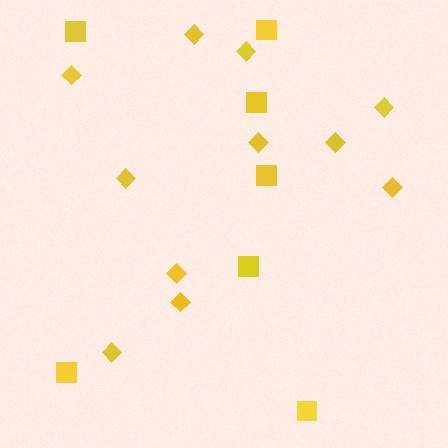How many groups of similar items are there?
There are 2 groups: one group of squares (7) and one group of diamonds (11).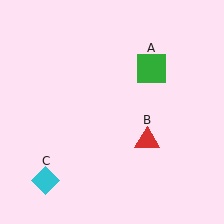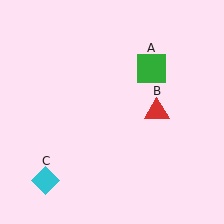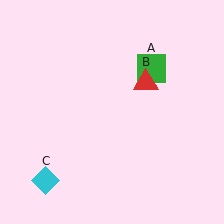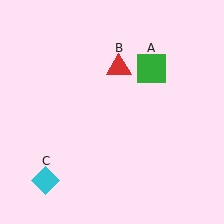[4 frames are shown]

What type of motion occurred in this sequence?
The red triangle (object B) rotated counterclockwise around the center of the scene.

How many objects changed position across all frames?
1 object changed position: red triangle (object B).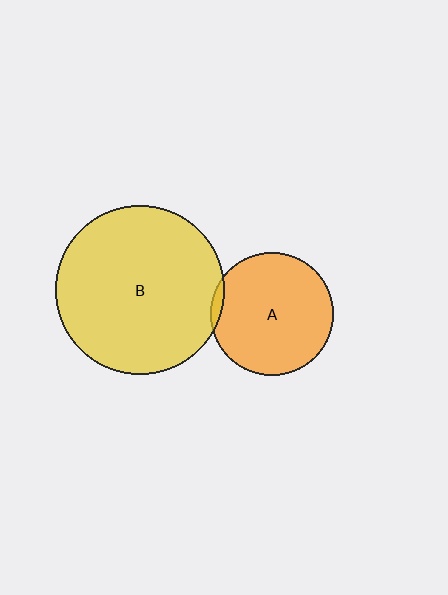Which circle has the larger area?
Circle B (yellow).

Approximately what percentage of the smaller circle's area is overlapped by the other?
Approximately 5%.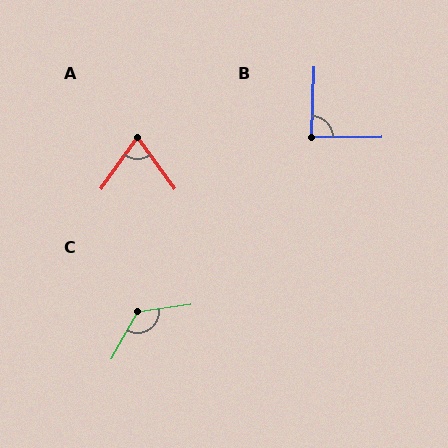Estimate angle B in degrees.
Approximately 87 degrees.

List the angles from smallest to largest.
A (71°), B (87°), C (127°).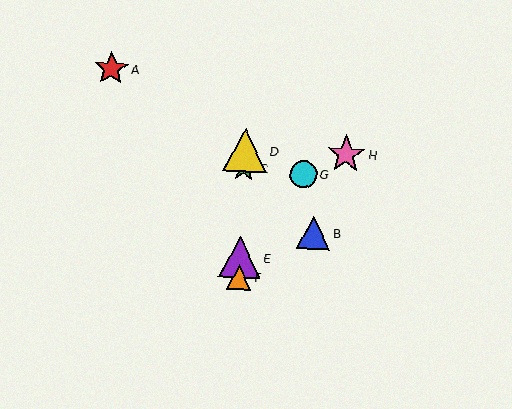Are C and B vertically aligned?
No, C is at x≈244 and B is at x≈314.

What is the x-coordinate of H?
Object H is at x≈346.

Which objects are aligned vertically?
Objects C, D, E, F are aligned vertically.